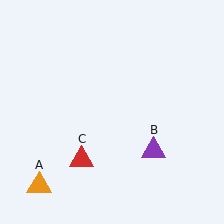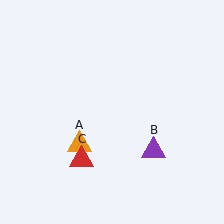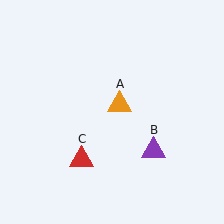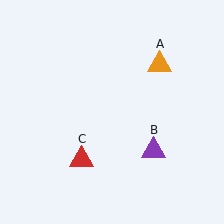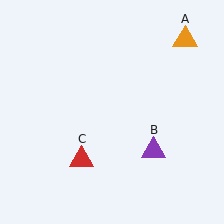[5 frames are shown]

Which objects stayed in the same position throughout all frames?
Purple triangle (object B) and red triangle (object C) remained stationary.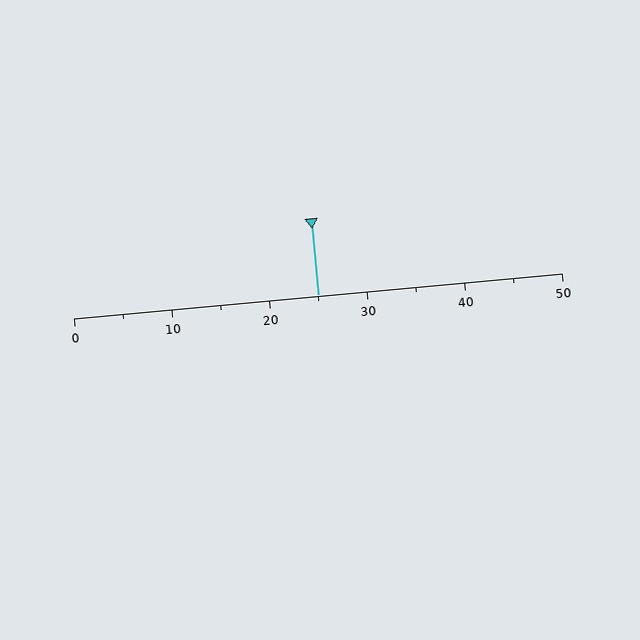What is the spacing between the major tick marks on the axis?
The major ticks are spaced 10 apart.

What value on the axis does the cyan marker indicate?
The marker indicates approximately 25.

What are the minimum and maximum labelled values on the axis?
The axis runs from 0 to 50.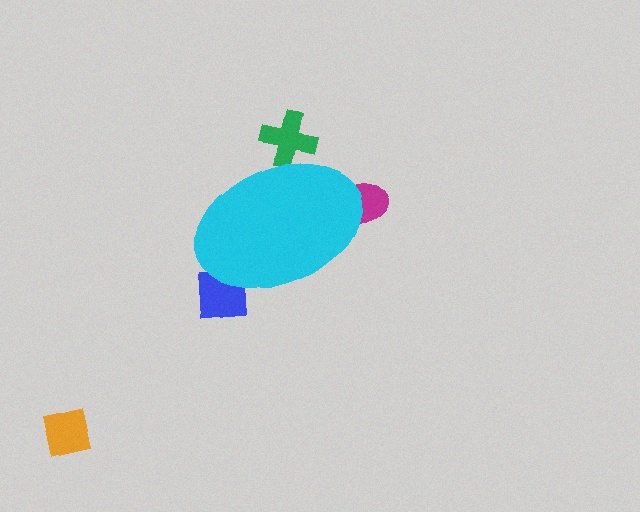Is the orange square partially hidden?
No, the orange square is fully visible.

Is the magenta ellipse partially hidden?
Yes, the magenta ellipse is partially hidden behind the cyan ellipse.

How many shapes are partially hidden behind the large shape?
3 shapes are partially hidden.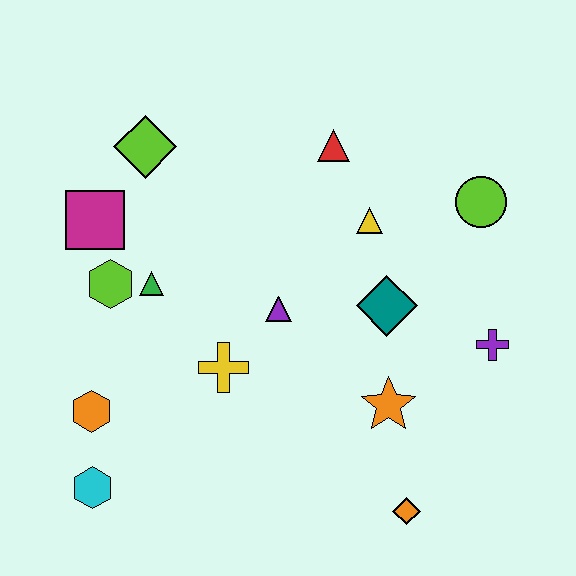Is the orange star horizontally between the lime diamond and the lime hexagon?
No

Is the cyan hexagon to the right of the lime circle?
No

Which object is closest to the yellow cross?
The purple triangle is closest to the yellow cross.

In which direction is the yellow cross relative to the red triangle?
The yellow cross is below the red triangle.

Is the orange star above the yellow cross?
No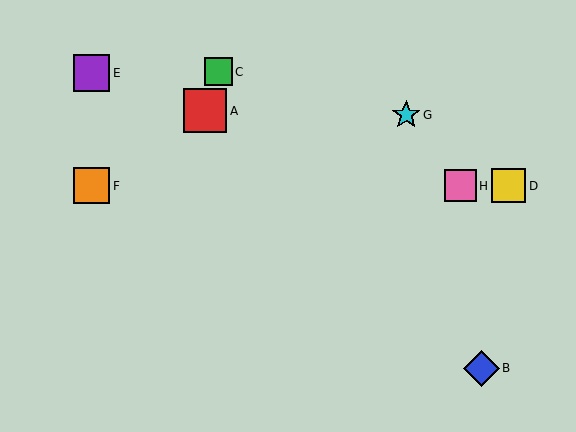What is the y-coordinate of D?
Object D is at y≈186.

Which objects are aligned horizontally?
Objects D, F, H are aligned horizontally.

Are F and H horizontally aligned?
Yes, both are at y≈186.